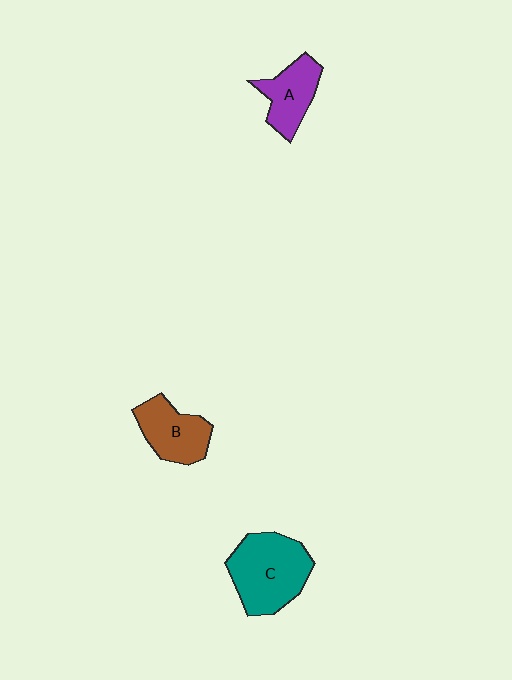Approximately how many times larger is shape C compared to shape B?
Approximately 1.5 times.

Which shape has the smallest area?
Shape A (purple).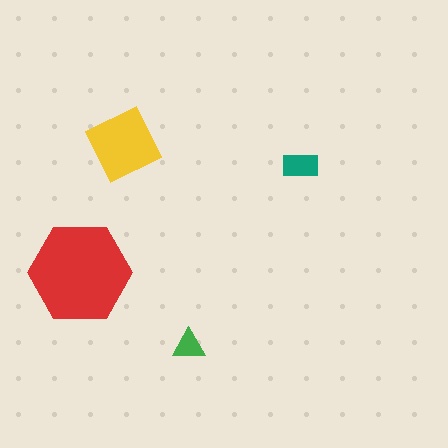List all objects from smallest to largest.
The green triangle, the teal rectangle, the yellow diamond, the red hexagon.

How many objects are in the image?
There are 4 objects in the image.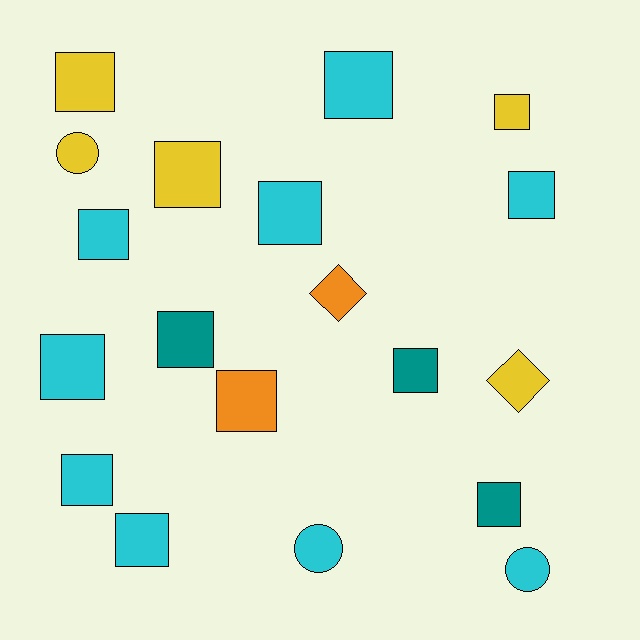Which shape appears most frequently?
Square, with 14 objects.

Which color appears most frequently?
Cyan, with 9 objects.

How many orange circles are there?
There are no orange circles.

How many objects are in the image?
There are 19 objects.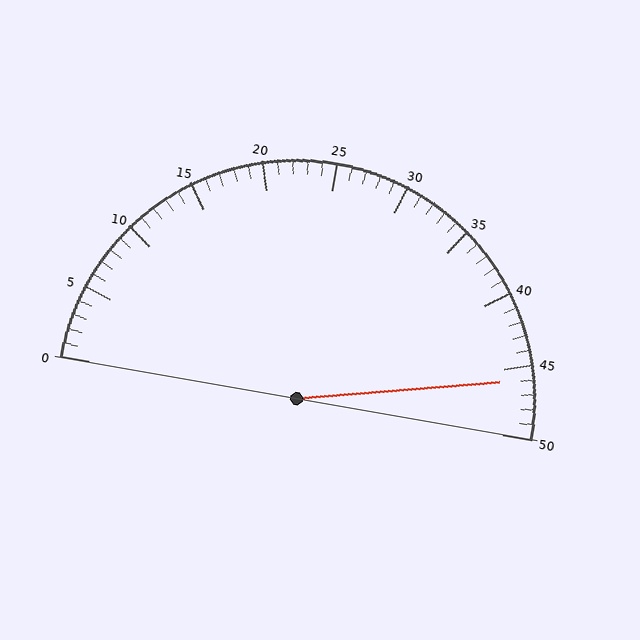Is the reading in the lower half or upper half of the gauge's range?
The reading is in the upper half of the range (0 to 50).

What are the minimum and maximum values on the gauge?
The gauge ranges from 0 to 50.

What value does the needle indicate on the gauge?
The needle indicates approximately 46.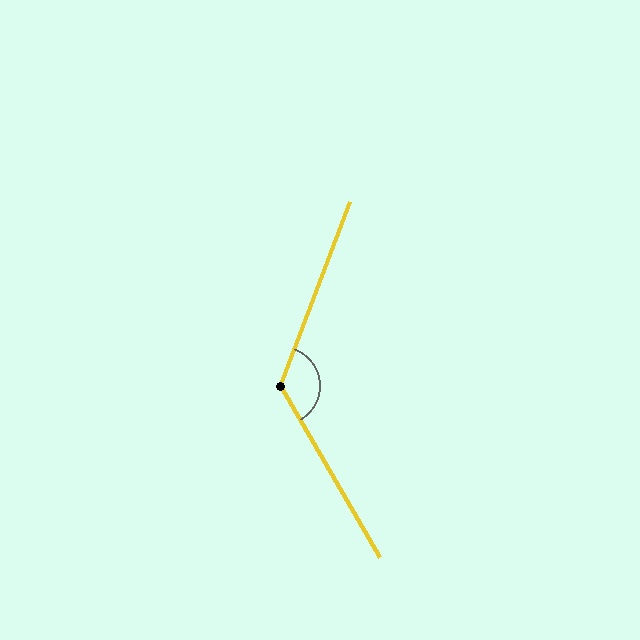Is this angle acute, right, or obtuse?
It is obtuse.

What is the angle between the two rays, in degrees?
Approximately 129 degrees.